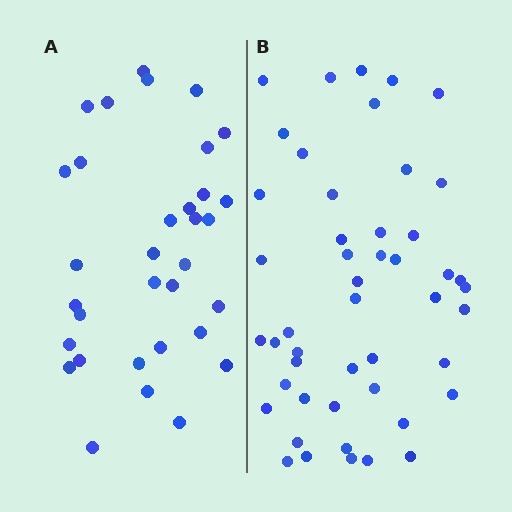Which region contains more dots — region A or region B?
Region B (the right region) has more dots.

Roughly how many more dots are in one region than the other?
Region B has approximately 15 more dots than region A.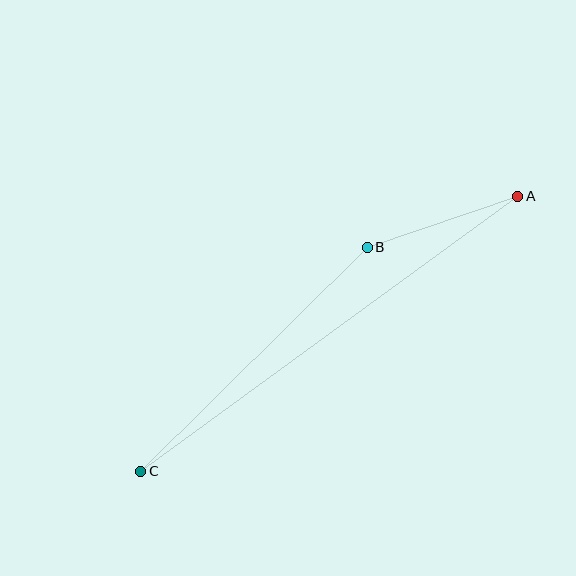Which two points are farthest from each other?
Points A and C are farthest from each other.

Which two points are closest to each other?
Points A and B are closest to each other.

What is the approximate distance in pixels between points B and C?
The distance between B and C is approximately 318 pixels.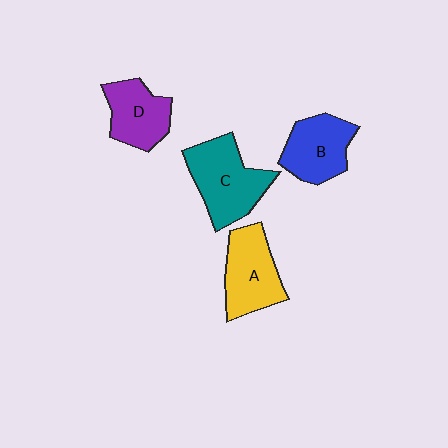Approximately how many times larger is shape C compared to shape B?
Approximately 1.3 times.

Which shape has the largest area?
Shape C (teal).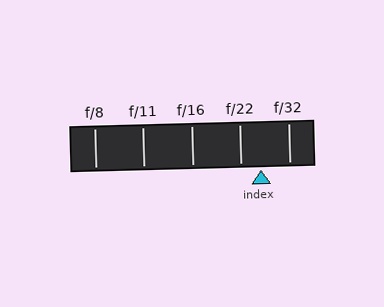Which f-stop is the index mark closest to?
The index mark is closest to f/22.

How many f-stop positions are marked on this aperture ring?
There are 5 f-stop positions marked.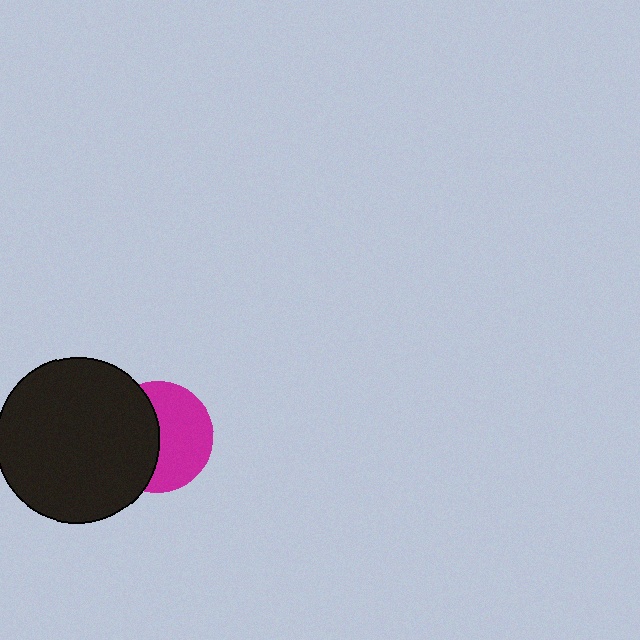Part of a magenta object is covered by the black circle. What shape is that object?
It is a circle.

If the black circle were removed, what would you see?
You would see the complete magenta circle.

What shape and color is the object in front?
The object in front is a black circle.